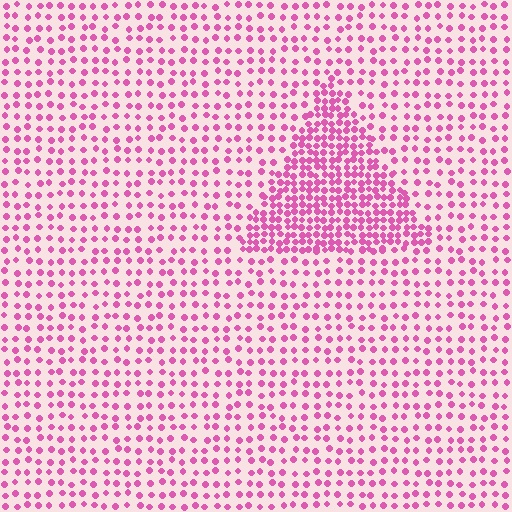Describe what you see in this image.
The image contains small pink elements arranged at two different densities. A triangle-shaped region is visible where the elements are more densely packed than the surrounding area.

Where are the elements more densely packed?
The elements are more densely packed inside the triangle boundary.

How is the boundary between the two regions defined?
The boundary is defined by a change in element density (approximately 2.2x ratio). All elements are the same color, size, and shape.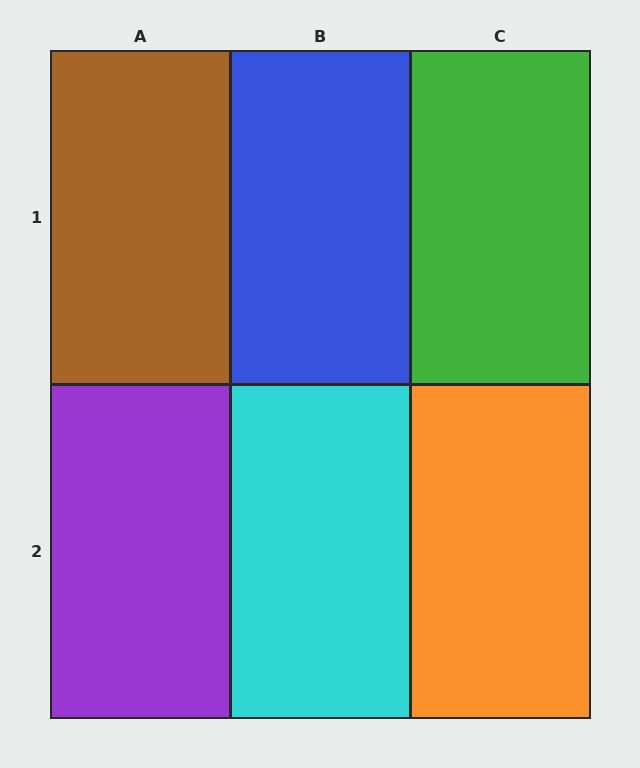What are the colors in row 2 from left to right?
Purple, cyan, orange.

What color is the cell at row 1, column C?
Green.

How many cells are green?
1 cell is green.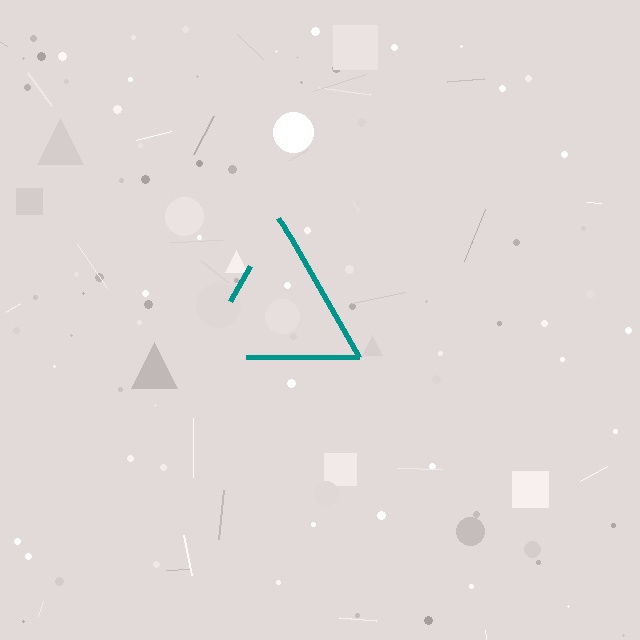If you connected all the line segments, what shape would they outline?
They would outline a triangle.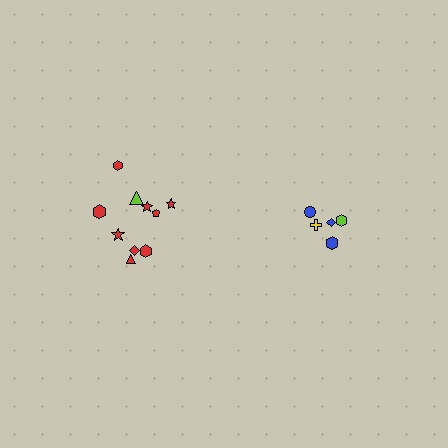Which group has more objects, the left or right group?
The left group.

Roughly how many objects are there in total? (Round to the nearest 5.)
Roughly 15 objects in total.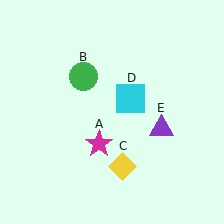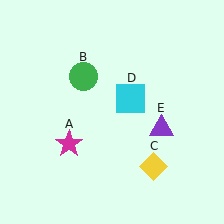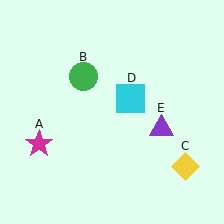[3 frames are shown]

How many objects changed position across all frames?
2 objects changed position: magenta star (object A), yellow diamond (object C).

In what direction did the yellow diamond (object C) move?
The yellow diamond (object C) moved right.